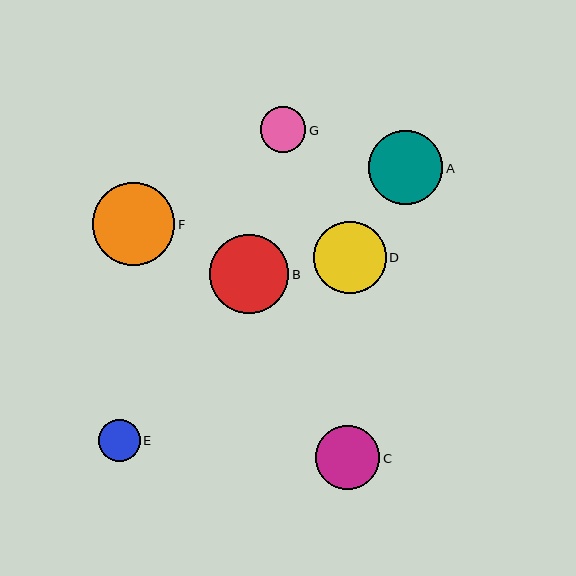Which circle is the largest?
Circle F is the largest with a size of approximately 82 pixels.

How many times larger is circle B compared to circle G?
Circle B is approximately 1.7 times the size of circle G.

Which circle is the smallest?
Circle E is the smallest with a size of approximately 42 pixels.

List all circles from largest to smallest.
From largest to smallest: F, B, A, D, C, G, E.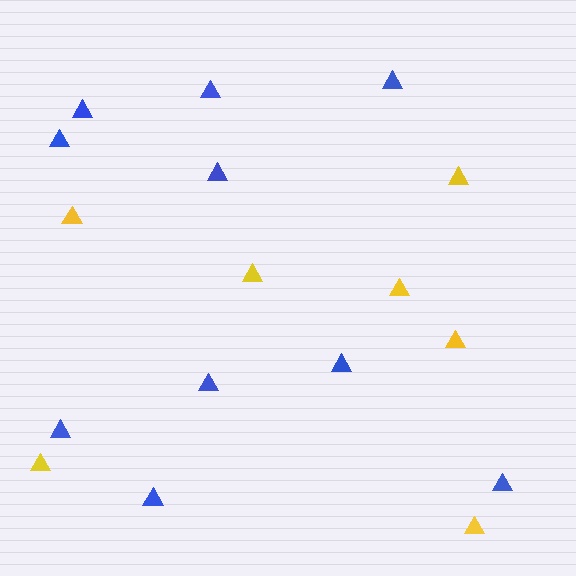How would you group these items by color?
There are 2 groups: one group of blue triangles (10) and one group of yellow triangles (7).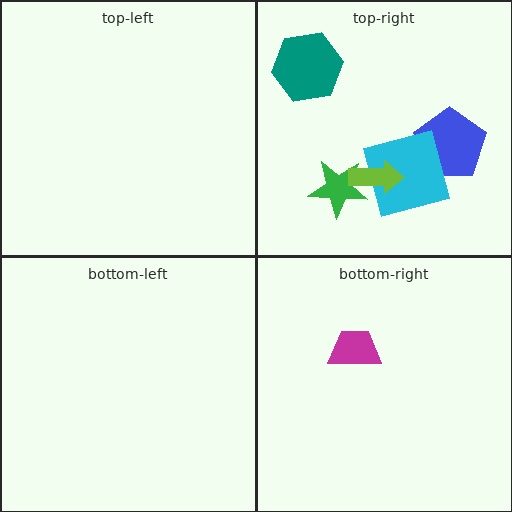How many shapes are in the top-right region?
5.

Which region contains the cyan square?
The top-right region.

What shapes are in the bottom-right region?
The magenta trapezoid.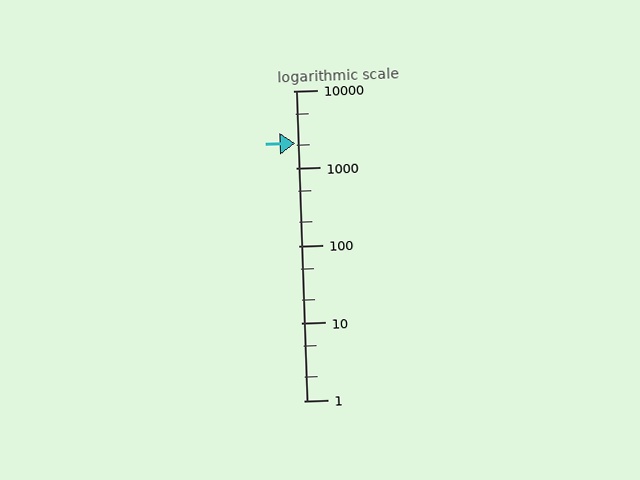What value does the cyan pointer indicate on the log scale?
The pointer indicates approximately 2100.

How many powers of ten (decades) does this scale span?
The scale spans 4 decades, from 1 to 10000.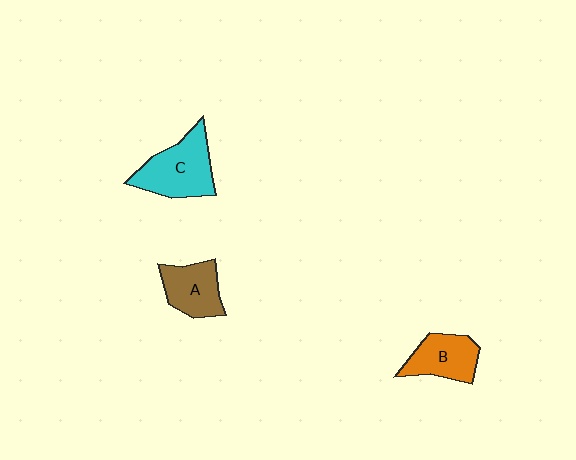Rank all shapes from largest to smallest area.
From largest to smallest: C (cyan), B (orange), A (brown).